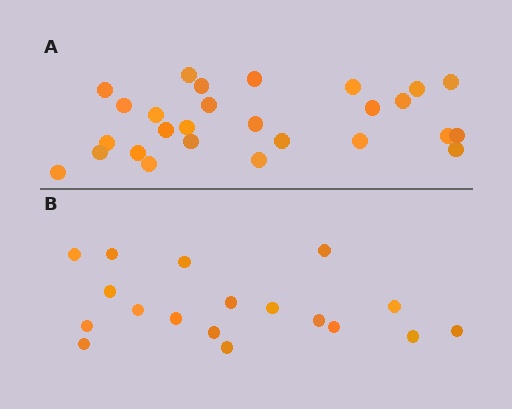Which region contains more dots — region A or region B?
Region A (the top region) has more dots.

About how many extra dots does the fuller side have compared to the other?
Region A has roughly 8 or so more dots than region B.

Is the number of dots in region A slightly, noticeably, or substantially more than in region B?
Region A has substantially more. The ratio is roughly 1.5 to 1.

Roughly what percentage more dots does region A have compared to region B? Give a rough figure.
About 50% more.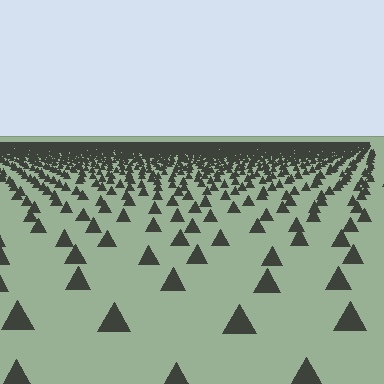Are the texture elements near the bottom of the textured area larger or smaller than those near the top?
Larger. Near the bottom, elements are closer to the viewer and appear at a bigger on-screen size.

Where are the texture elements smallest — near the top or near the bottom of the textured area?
Near the top.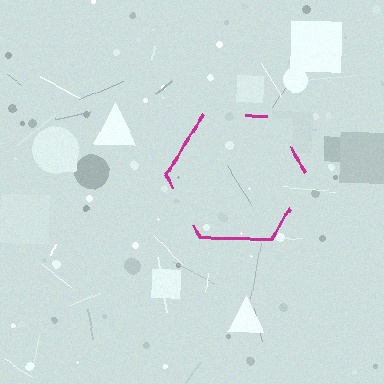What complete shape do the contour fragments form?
The contour fragments form a hexagon.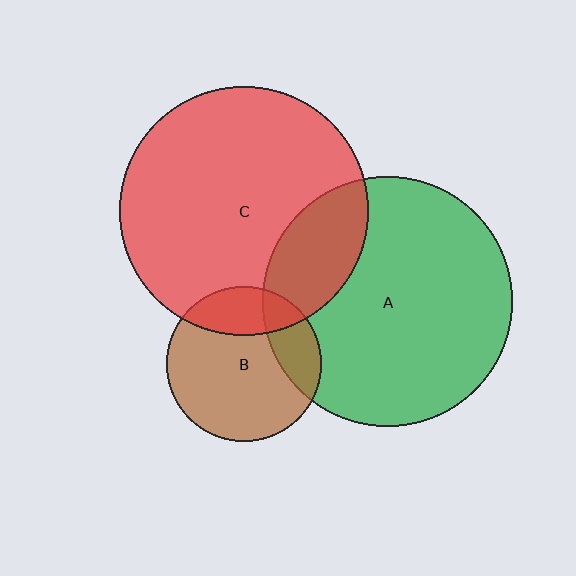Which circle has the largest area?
Circle A (green).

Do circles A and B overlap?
Yes.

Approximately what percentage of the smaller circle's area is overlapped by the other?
Approximately 20%.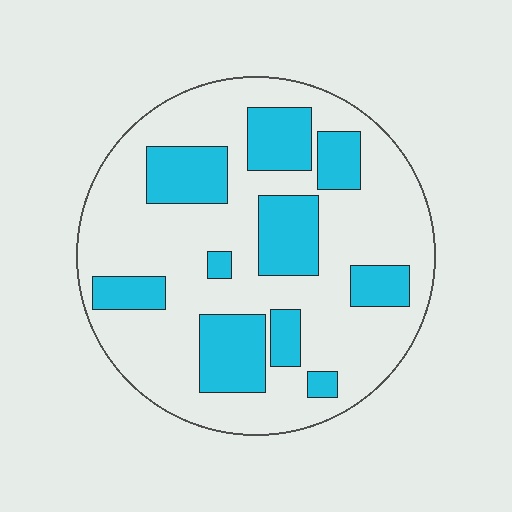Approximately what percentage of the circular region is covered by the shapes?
Approximately 30%.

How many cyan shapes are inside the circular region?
10.